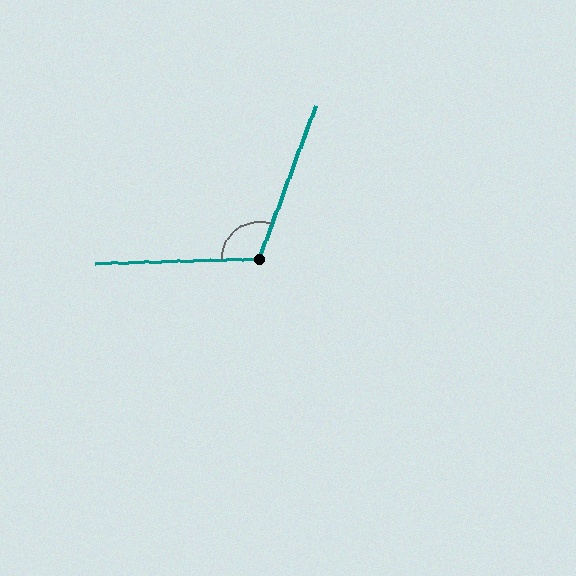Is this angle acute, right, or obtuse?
It is obtuse.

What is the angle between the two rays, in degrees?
Approximately 112 degrees.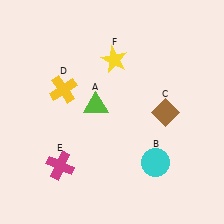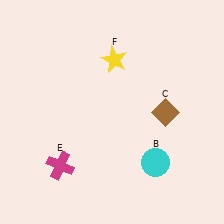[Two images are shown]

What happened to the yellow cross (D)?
The yellow cross (D) was removed in Image 2. It was in the top-left area of Image 1.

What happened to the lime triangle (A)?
The lime triangle (A) was removed in Image 2. It was in the top-left area of Image 1.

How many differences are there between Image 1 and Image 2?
There are 2 differences between the two images.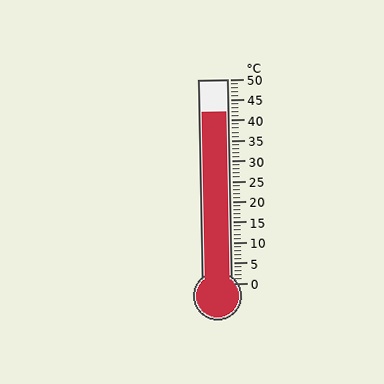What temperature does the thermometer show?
The thermometer shows approximately 42°C.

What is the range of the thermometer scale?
The thermometer scale ranges from 0°C to 50°C.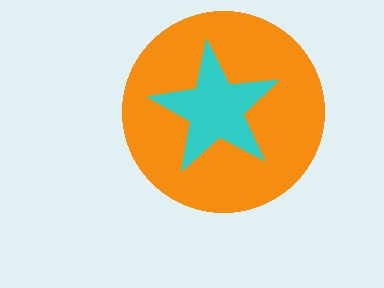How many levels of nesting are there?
2.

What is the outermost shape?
The orange circle.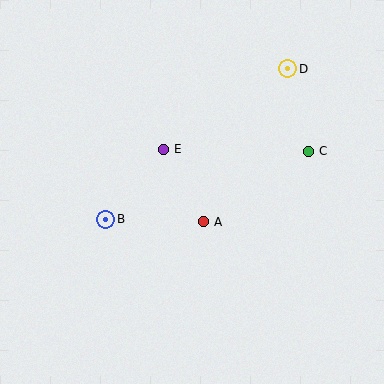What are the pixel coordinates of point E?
Point E is at (163, 149).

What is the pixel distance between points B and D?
The distance between B and D is 236 pixels.